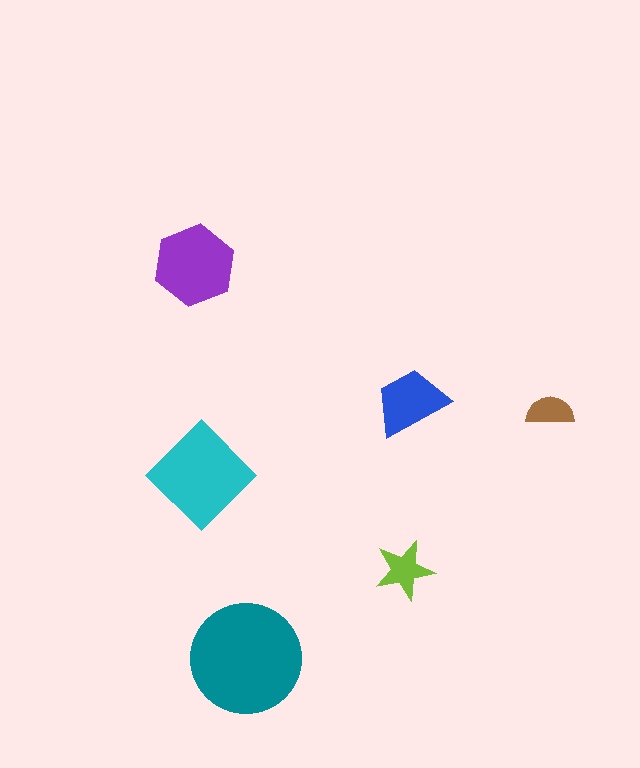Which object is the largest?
The teal circle.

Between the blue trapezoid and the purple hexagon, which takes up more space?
The purple hexagon.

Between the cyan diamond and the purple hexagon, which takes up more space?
The cyan diamond.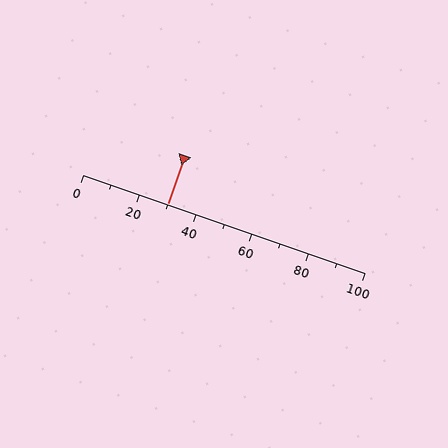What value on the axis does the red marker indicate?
The marker indicates approximately 30.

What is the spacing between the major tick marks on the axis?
The major ticks are spaced 20 apart.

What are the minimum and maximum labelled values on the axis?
The axis runs from 0 to 100.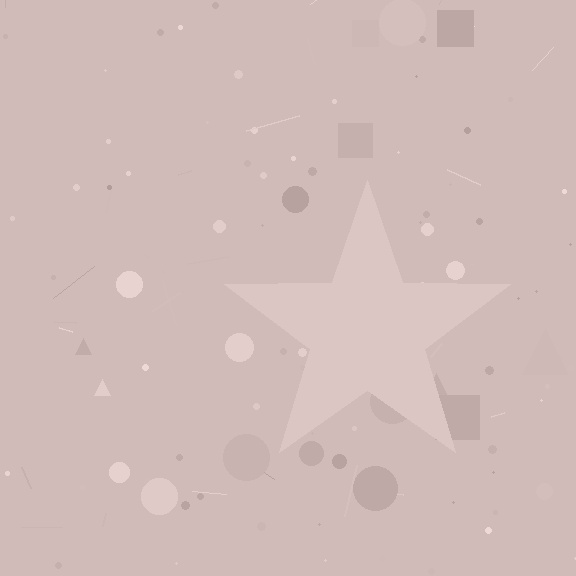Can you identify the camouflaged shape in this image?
The camouflaged shape is a star.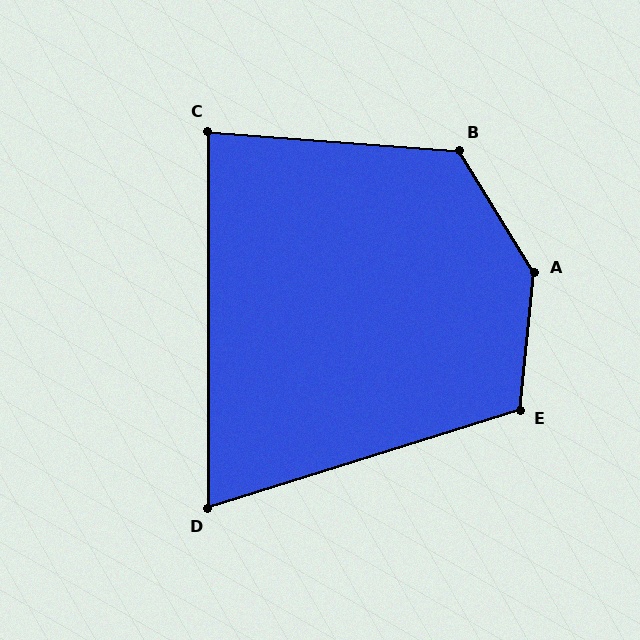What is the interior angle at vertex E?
Approximately 113 degrees (obtuse).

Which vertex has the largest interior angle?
A, at approximately 143 degrees.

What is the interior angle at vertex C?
Approximately 86 degrees (approximately right).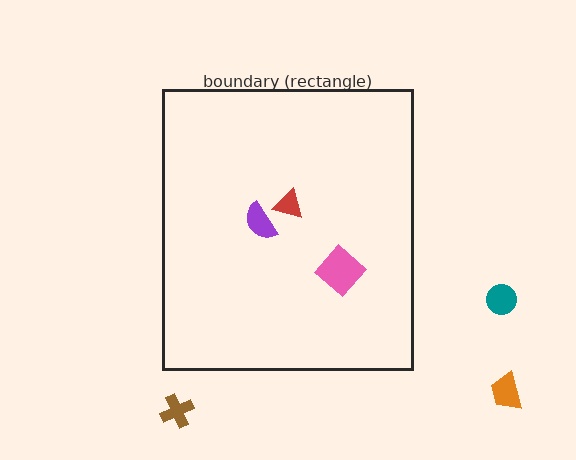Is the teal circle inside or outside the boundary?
Outside.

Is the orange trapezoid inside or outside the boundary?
Outside.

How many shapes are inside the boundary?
3 inside, 3 outside.